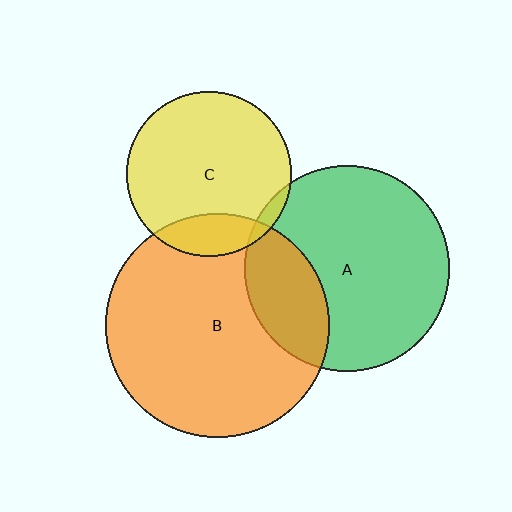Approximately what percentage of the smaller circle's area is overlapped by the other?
Approximately 5%.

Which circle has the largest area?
Circle B (orange).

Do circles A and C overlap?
Yes.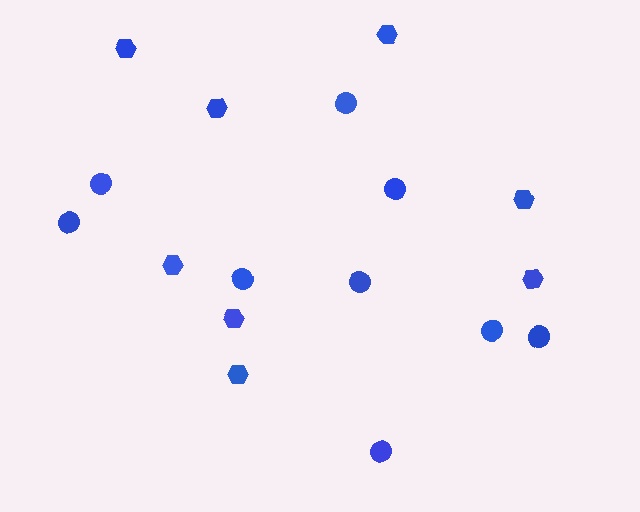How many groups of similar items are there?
There are 2 groups: one group of hexagons (8) and one group of circles (9).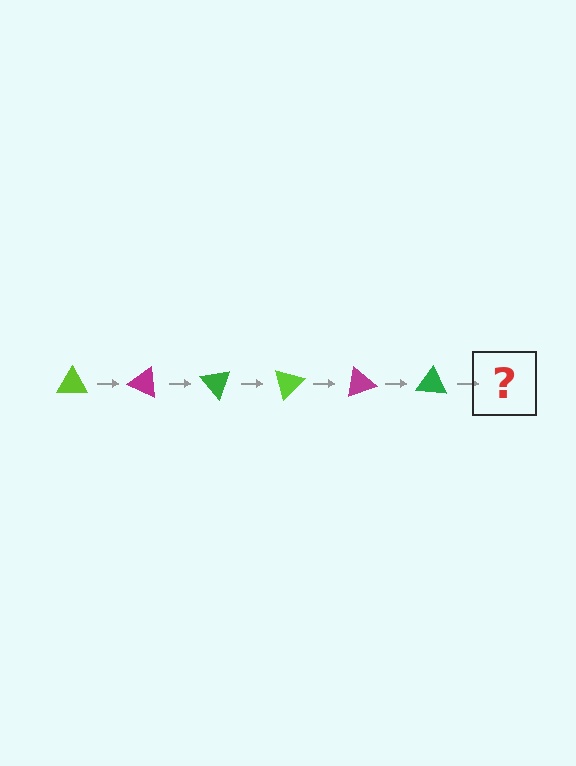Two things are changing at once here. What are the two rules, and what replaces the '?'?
The two rules are that it rotates 25 degrees each step and the color cycles through lime, magenta, and green. The '?' should be a lime triangle, rotated 150 degrees from the start.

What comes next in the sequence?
The next element should be a lime triangle, rotated 150 degrees from the start.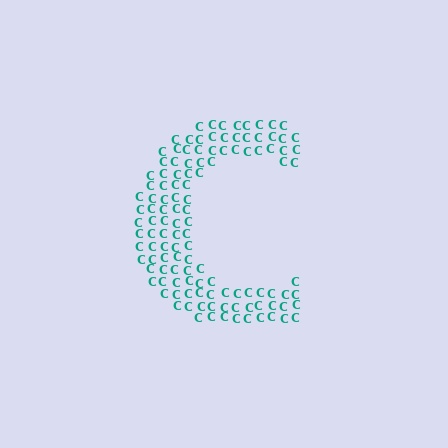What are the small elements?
The small elements are letter C's.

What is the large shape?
The large shape is the letter C.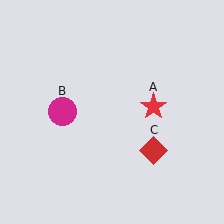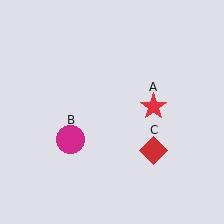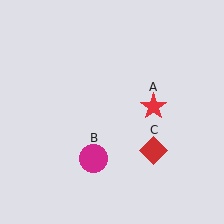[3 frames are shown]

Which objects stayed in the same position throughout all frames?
Red star (object A) and red diamond (object C) remained stationary.